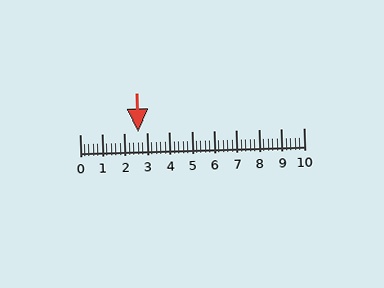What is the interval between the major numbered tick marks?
The major tick marks are spaced 1 units apart.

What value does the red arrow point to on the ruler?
The red arrow points to approximately 2.6.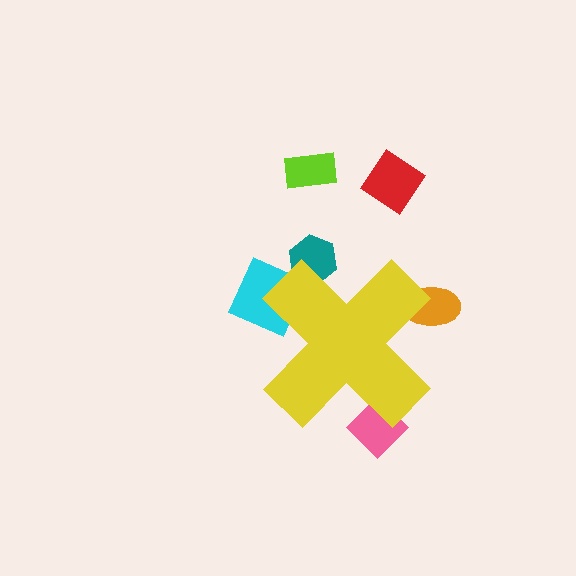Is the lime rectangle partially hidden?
No, the lime rectangle is fully visible.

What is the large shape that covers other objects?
A yellow cross.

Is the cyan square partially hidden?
Yes, the cyan square is partially hidden behind the yellow cross.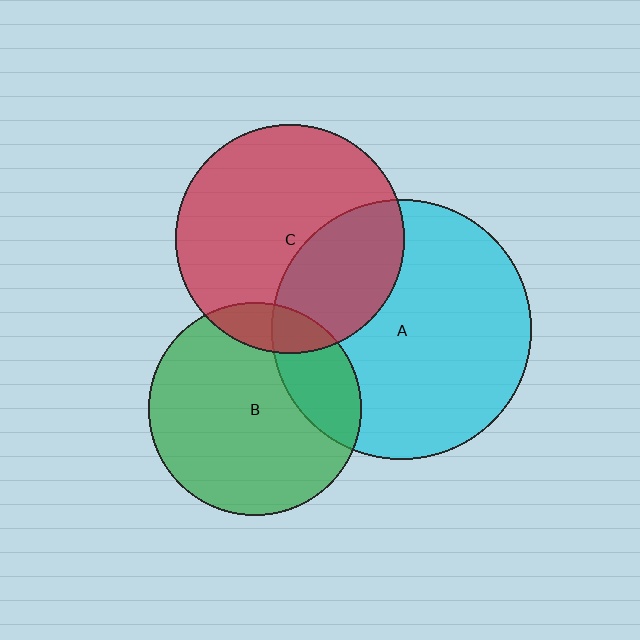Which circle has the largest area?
Circle A (cyan).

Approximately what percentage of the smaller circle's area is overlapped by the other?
Approximately 35%.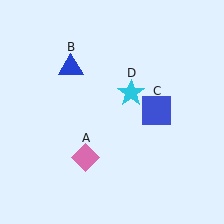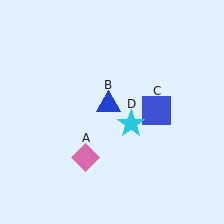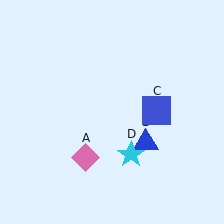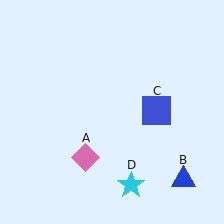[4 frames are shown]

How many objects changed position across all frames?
2 objects changed position: blue triangle (object B), cyan star (object D).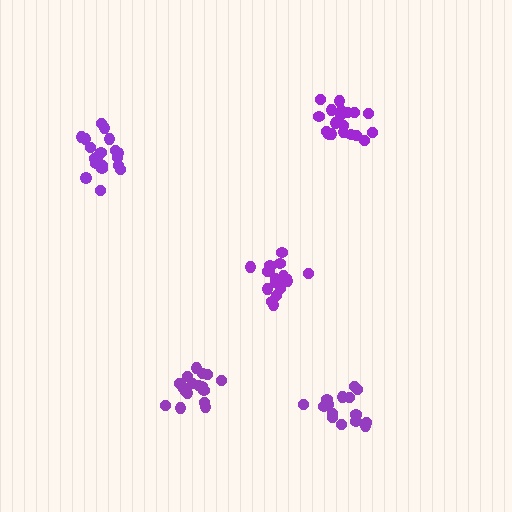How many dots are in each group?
Group 1: 17 dots, Group 2: 19 dots, Group 3: 16 dots, Group 4: 19 dots, Group 5: 20 dots (91 total).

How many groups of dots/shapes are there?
There are 5 groups.